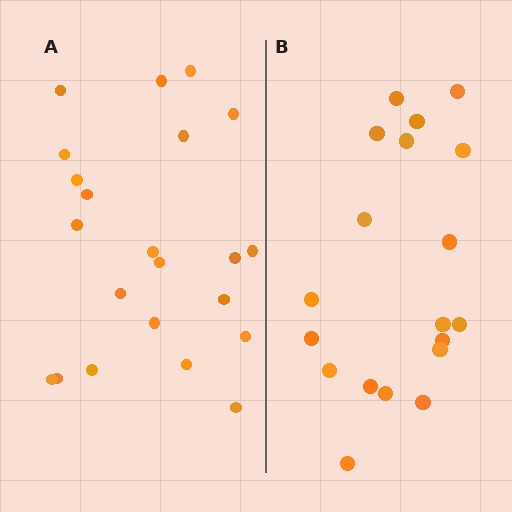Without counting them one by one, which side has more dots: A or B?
Region A (the left region) has more dots.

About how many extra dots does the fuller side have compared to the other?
Region A has just a few more — roughly 2 or 3 more dots than region B.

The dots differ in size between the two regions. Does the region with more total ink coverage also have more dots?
No. Region B has more total ink coverage because its dots are larger, but region A actually contains more individual dots. Total area can be misleading — the number of items is what matters here.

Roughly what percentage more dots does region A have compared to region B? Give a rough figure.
About 15% more.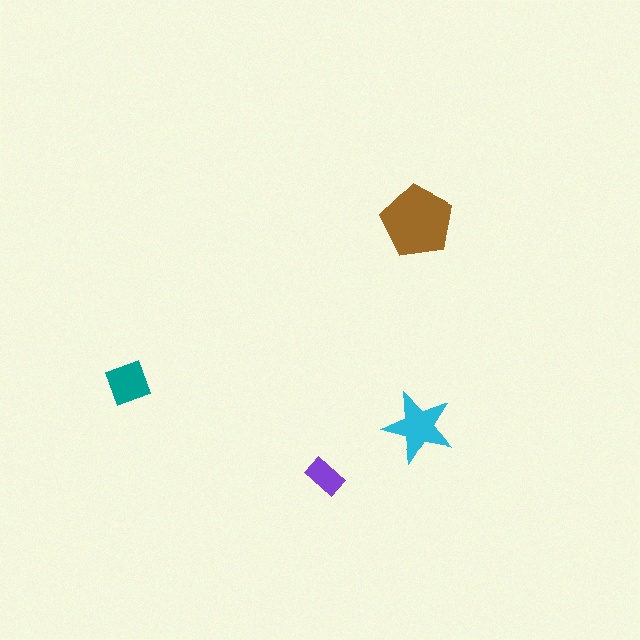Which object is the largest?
The brown pentagon.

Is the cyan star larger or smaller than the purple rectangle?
Larger.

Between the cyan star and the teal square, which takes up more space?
The cyan star.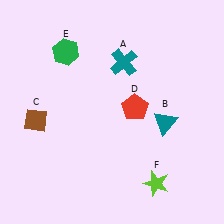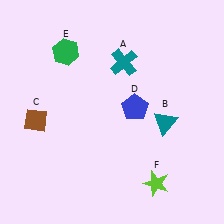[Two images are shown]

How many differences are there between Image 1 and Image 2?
There is 1 difference between the two images.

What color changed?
The pentagon (D) changed from red in Image 1 to blue in Image 2.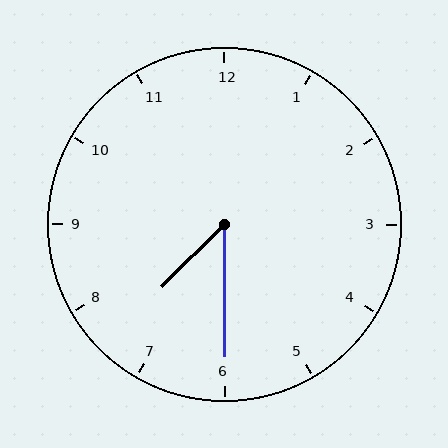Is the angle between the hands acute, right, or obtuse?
It is acute.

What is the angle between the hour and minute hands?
Approximately 45 degrees.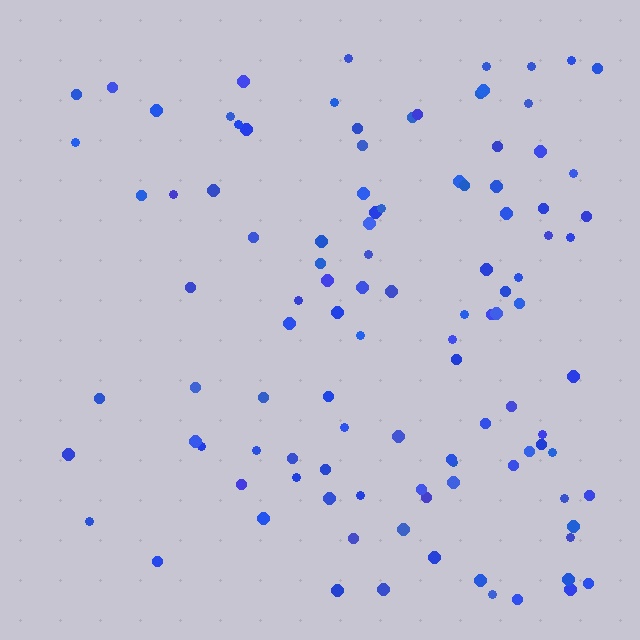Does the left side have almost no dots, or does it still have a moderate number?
Still a moderate number, just noticeably fewer than the right.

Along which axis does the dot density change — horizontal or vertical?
Horizontal.